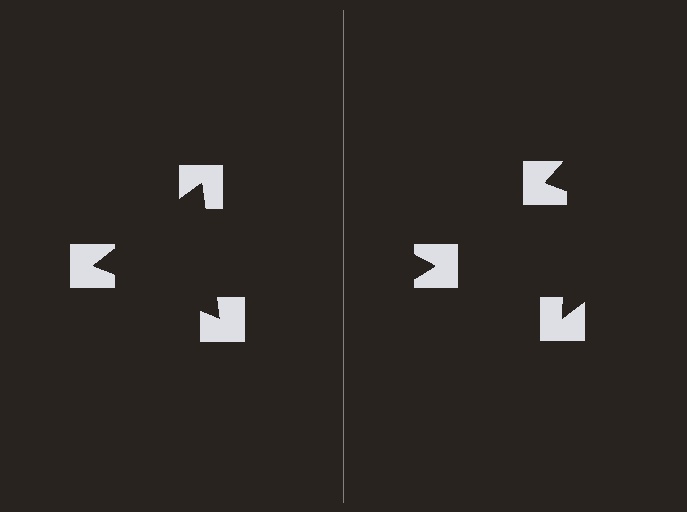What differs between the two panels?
The notched squares are positioned identically on both sides; only the wedge orientations differ. On the left they align to a triangle; on the right they are misaligned.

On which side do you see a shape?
An illusory triangle appears on the left side. On the right side the wedge cuts are rotated, so no coherent shape forms.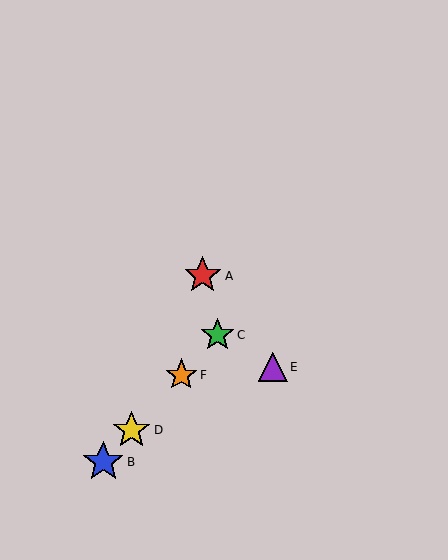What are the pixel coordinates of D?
Object D is at (132, 430).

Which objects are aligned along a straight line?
Objects B, C, D, F are aligned along a straight line.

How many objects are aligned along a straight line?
4 objects (B, C, D, F) are aligned along a straight line.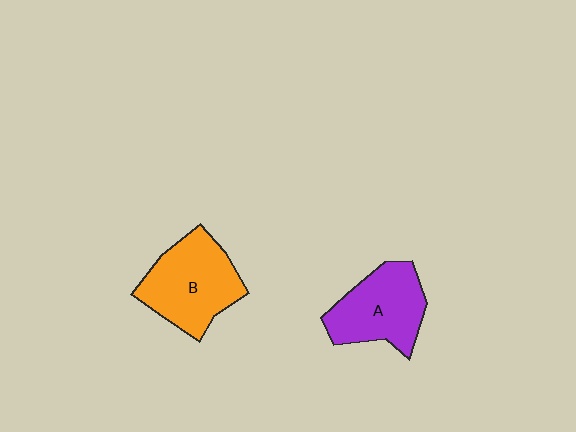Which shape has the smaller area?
Shape A (purple).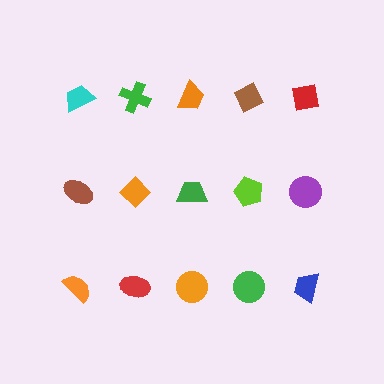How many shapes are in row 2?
5 shapes.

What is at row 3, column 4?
A green circle.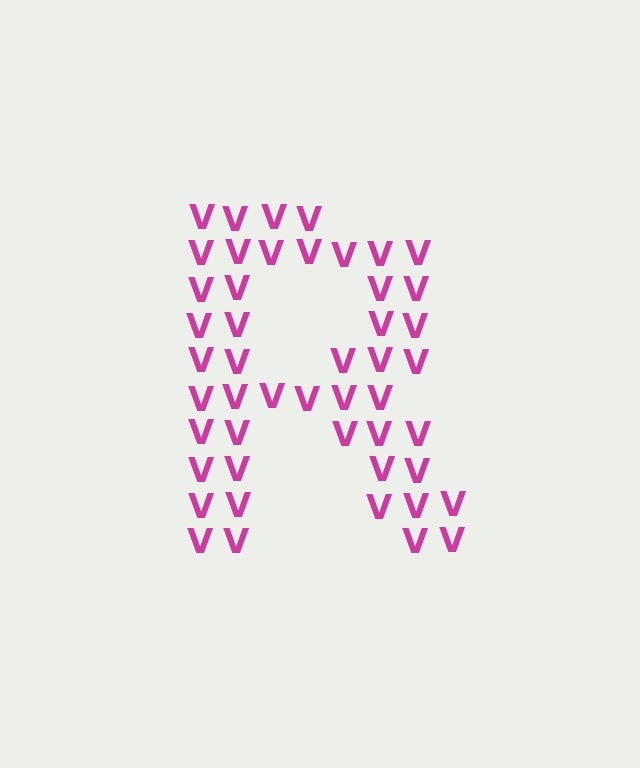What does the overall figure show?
The overall figure shows the letter R.